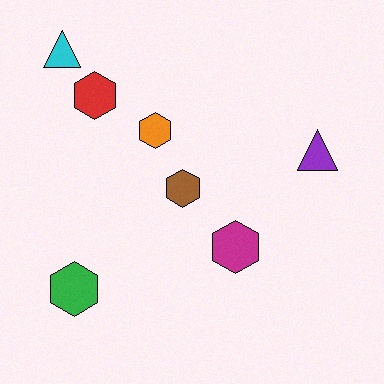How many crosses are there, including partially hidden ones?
There are no crosses.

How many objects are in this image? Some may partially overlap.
There are 7 objects.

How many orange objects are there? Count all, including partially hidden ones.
There is 1 orange object.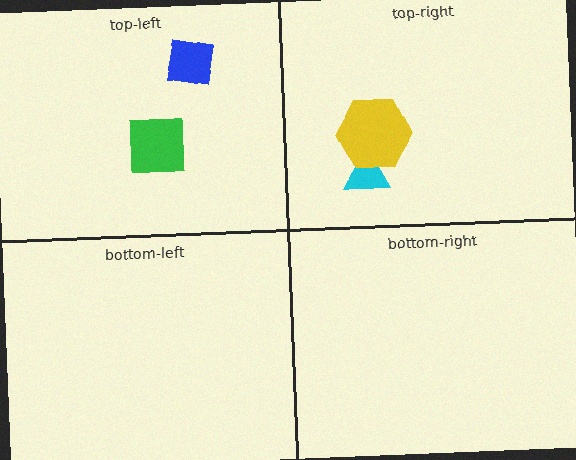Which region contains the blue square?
The top-left region.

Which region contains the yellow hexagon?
The top-right region.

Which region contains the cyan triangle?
The top-right region.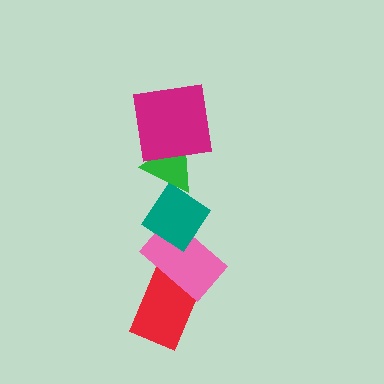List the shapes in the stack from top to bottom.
From top to bottom: the magenta square, the green triangle, the teal diamond, the pink rectangle, the red rectangle.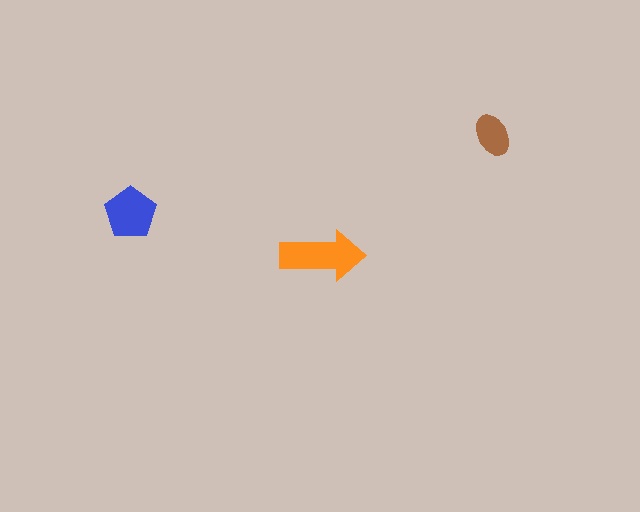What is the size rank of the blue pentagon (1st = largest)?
2nd.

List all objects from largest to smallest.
The orange arrow, the blue pentagon, the brown ellipse.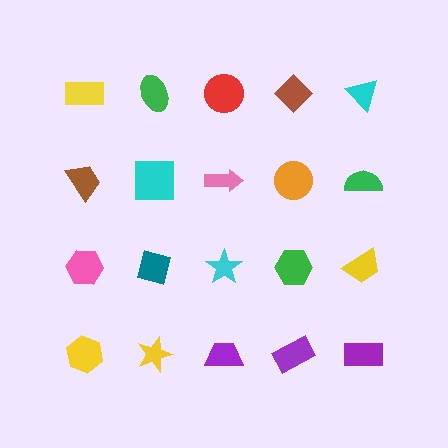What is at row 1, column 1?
A yellow rectangle.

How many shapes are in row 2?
5 shapes.